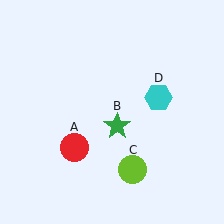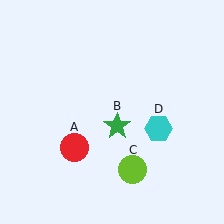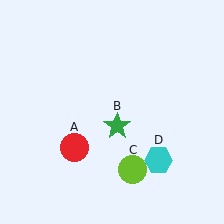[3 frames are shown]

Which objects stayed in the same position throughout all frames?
Red circle (object A) and green star (object B) and lime circle (object C) remained stationary.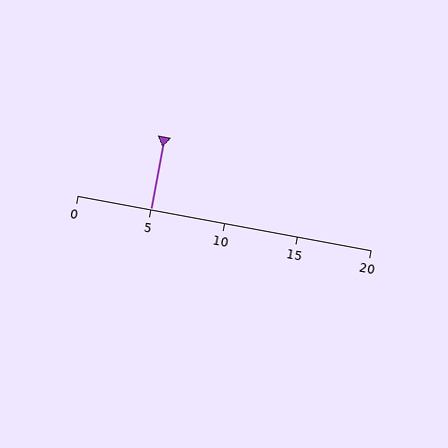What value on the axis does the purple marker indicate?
The marker indicates approximately 5.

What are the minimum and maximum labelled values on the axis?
The axis runs from 0 to 20.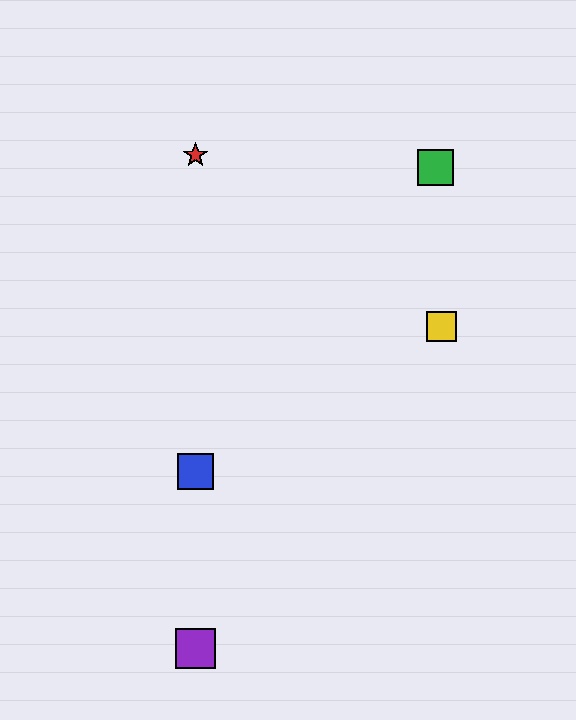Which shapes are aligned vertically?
The red star, the blue square, the purple square are aligned vertically.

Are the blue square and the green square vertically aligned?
No, the blue square is at x≈195 and the green square is at x≈436.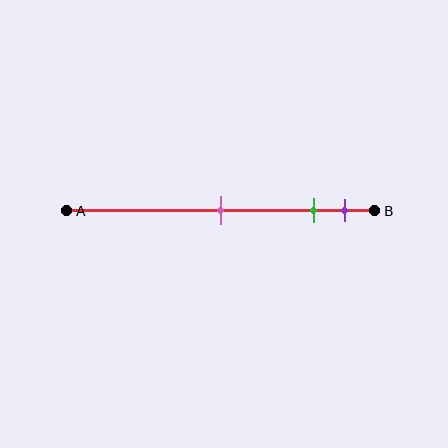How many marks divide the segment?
There are 3 marks dividing the segment.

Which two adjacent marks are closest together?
The green and purple marks are the closest adjacent pair.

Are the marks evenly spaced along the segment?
No, the marks are not evenly spaced.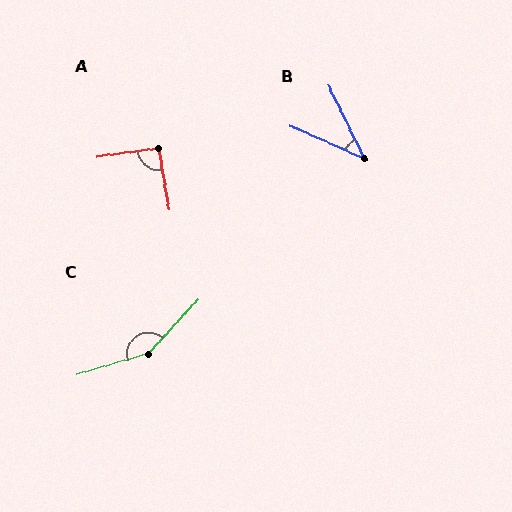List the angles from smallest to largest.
B (40°), A (92°), C (149°).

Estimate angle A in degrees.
Approximately 92 degrees.